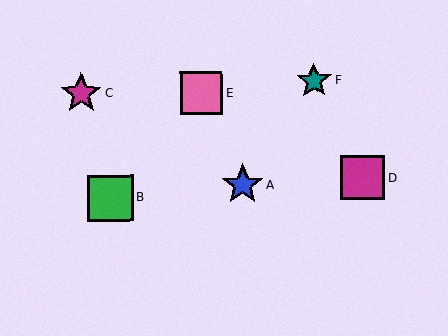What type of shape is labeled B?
Shape B is a green square.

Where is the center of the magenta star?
The center of the magenta star is at (81, 93).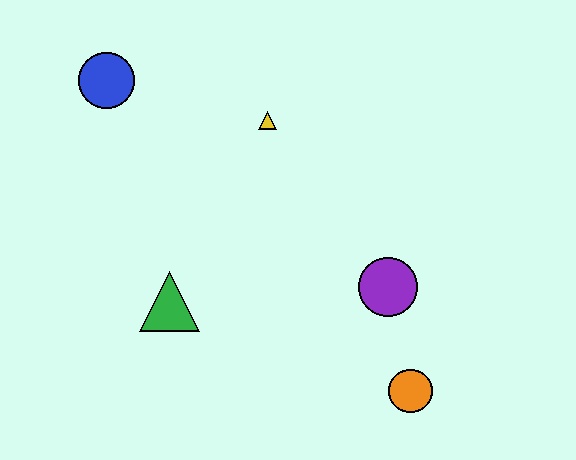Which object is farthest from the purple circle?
The blue circle is farthest from the purple circle.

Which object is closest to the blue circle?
The yellow triangle is closest to the blue circle.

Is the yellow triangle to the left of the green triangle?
No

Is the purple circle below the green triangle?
No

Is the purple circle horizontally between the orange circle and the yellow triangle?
Yes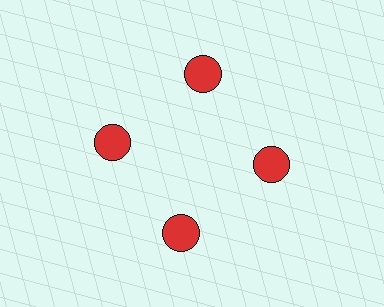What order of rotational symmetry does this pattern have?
This pattern has 4-fold rotational symmetry.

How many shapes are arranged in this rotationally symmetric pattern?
There are 8 shapes, arranged in 4 groups of 2.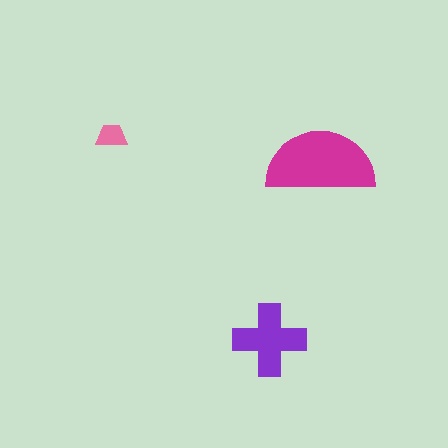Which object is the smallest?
The pink trapezoid.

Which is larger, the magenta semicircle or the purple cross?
The magenta semicircle.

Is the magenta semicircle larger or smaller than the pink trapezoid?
Larger.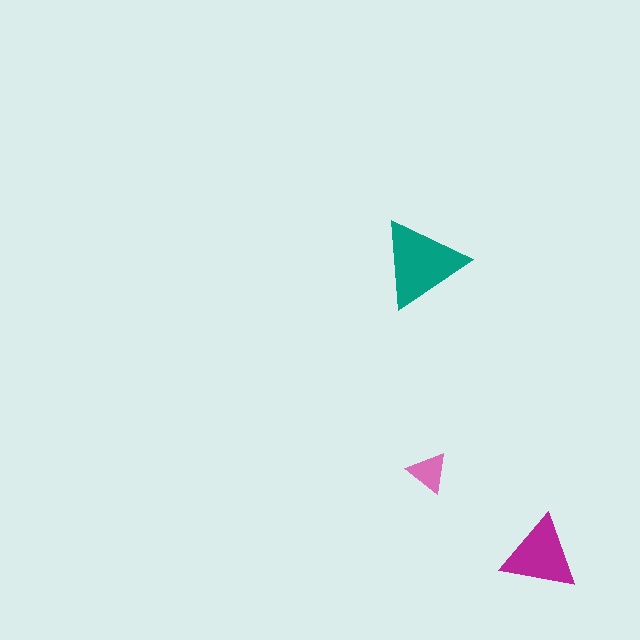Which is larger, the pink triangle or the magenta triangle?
The magenta one.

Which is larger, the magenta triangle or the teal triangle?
The teal one.